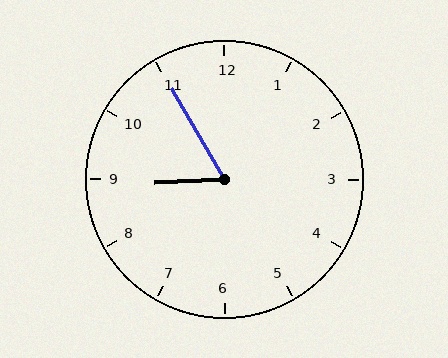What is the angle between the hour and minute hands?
Approximately 62 degrees.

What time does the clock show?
8:55.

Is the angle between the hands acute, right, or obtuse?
It is acute.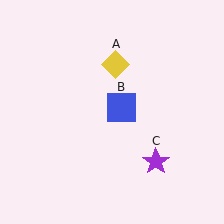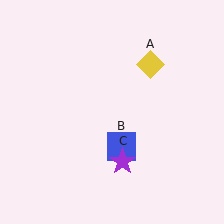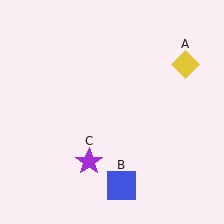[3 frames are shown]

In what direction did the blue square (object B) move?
The blue square (object B) moved down.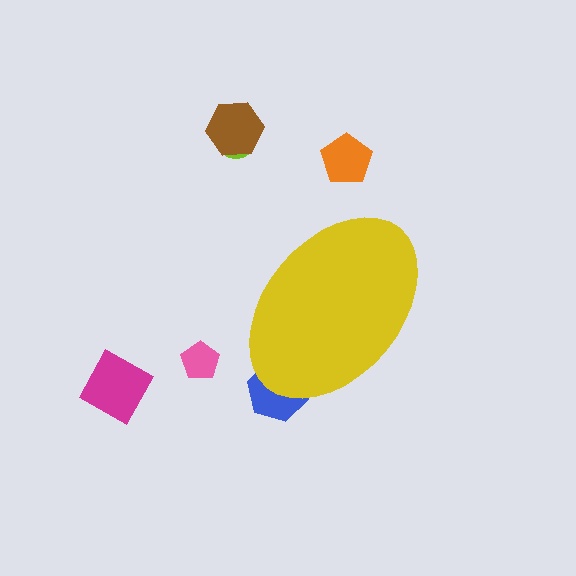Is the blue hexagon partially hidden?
Yes, the blue hexagon is partially hidden behind the yellow ellipse.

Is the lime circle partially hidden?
No, the lime circle is fully visible.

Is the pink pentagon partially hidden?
No, the pink pentagon is fully visible.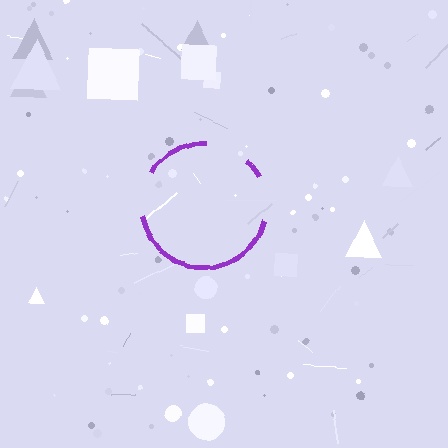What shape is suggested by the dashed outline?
The dashed outline suggests a circle.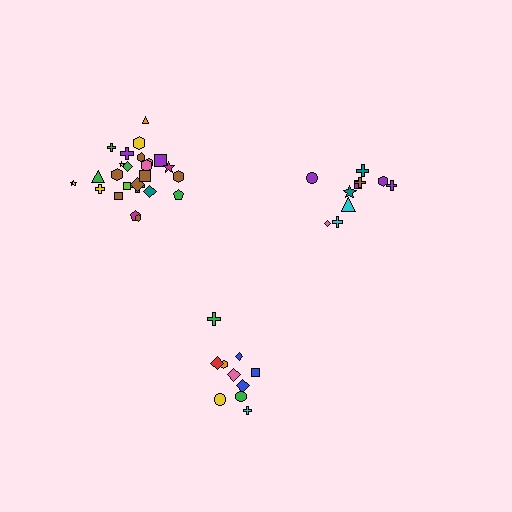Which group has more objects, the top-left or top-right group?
The top-left group.